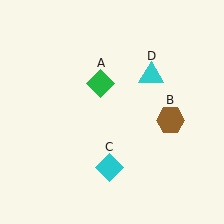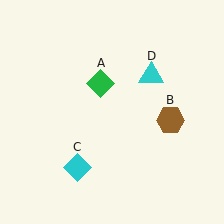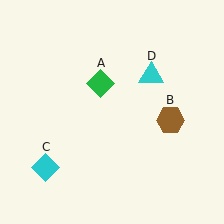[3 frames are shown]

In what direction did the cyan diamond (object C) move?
The cyan diamond (object C) moved left.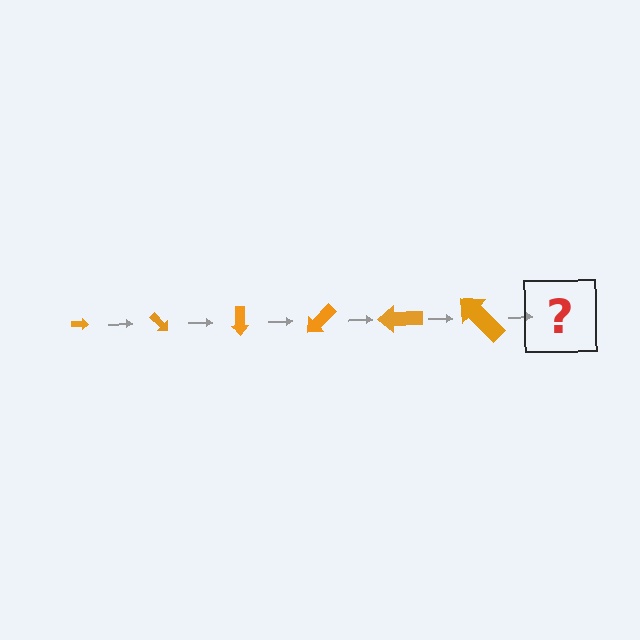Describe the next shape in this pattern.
It should be an arrow, larger than the previous one and rotated 270 degrees from the start.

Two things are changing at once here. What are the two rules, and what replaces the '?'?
The two rules are that the arrow grows larger each step and it rotates 45 degrees each step. The '?' should be an arrow, larger than the previous one and rotated 270 degrees from the start.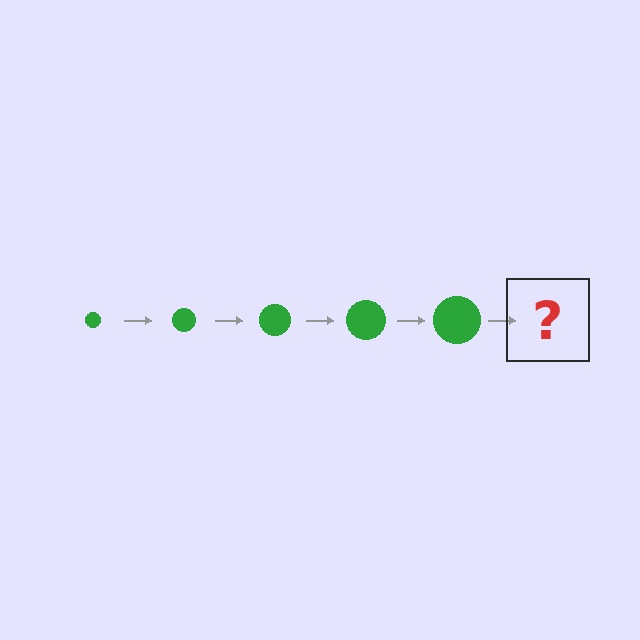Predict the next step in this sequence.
The next step is a green circle, larger than the previous one.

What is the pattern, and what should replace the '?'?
The pattern is that the circle gets progressively larger each step. The '?' should be a green circle, larger than the previous one.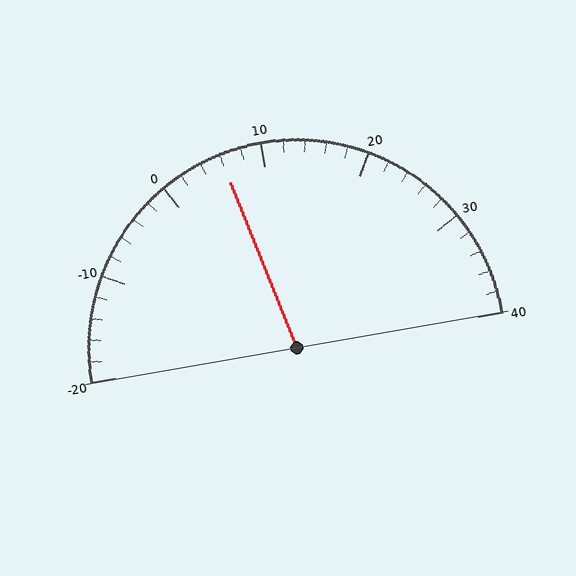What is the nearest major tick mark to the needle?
The nearest major tick mark is 10.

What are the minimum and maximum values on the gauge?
The gauge ranges from -20 to 40.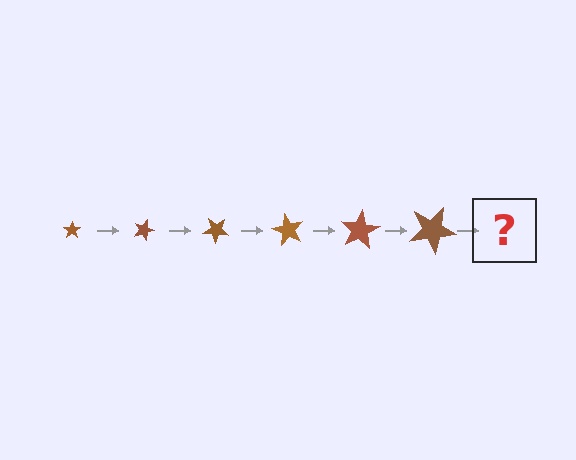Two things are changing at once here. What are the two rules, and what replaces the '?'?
The two rules are that the star grows larger each step and it rotates 20 degrees each step. The '?' should be a star, larger than the previous one and rotated 120 degrees from the start.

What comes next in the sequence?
The next element should be a star, larger than the previous one and rotated 120 degrees from the start.